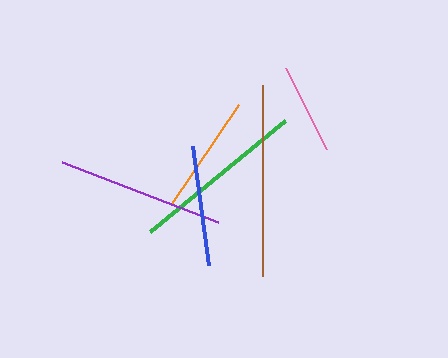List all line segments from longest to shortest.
From longest to shortest: brown, green, purple, blue, orange, pink.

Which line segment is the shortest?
The pink line is the shortest at approximately 91 pixels.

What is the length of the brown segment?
The brown segment is approximately 191 pixels long.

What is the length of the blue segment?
The blue segment is approximately 120 pixels long.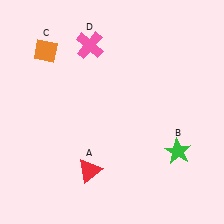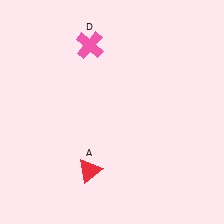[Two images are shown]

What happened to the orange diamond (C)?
The orange diamond (C) was removed in Image 2. It was in the top-left area of Image 1.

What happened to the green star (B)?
The green star (B) was removed in Image 2. It was in the bottom-right area of Image 1.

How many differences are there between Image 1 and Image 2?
There are 2 differences between the two images.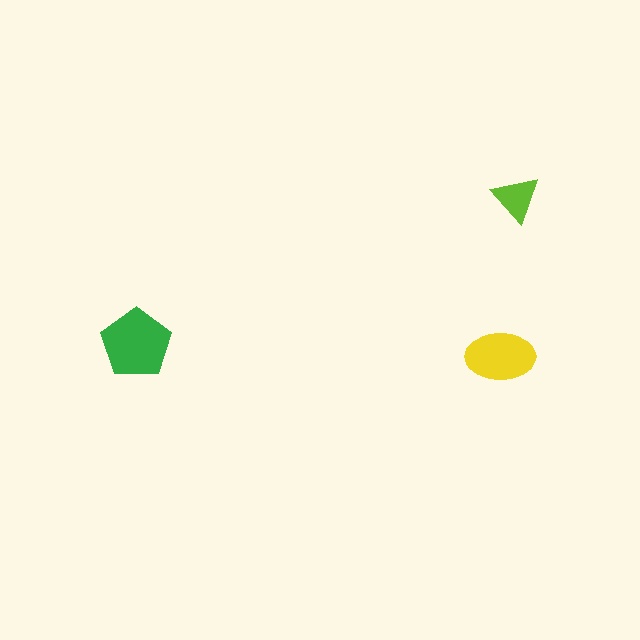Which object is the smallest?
The lime triangle.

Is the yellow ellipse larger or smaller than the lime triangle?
Larger.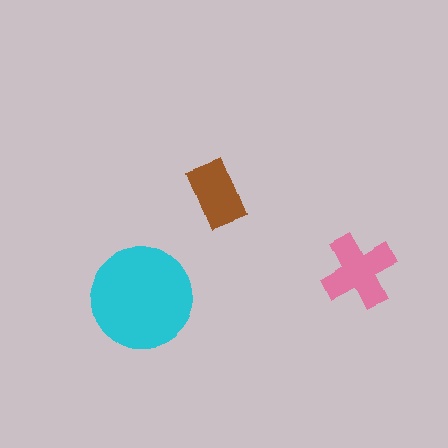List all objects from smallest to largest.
The brown rectangle, the pink cross, the cyan circle.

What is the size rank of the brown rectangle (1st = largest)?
3rd.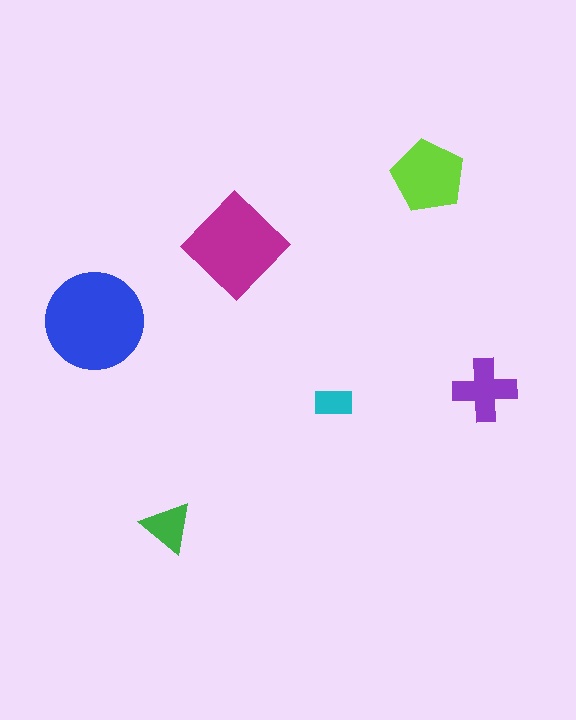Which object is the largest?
The blue circle.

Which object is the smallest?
The cyan rectangle.